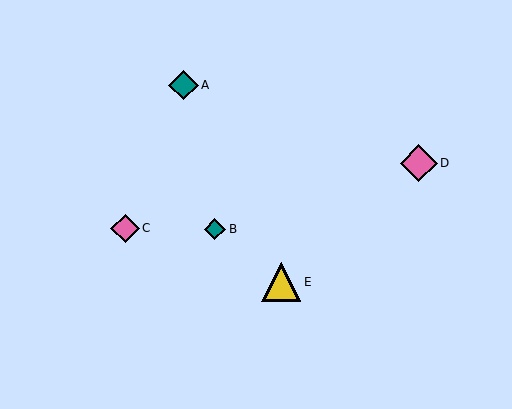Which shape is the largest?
The yellow triangle (labeled E) is the largest.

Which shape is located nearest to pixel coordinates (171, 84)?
The teal diamond (labeled A) at (184, 85) is nearest to that location.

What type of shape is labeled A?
Shape A is a teal diamond.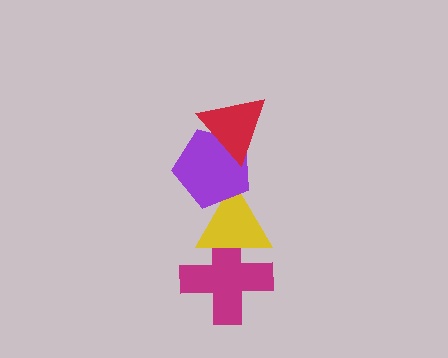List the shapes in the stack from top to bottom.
From top to bottom: the red triangle, the purple pentagon, the yellow triangle, the magenta cross.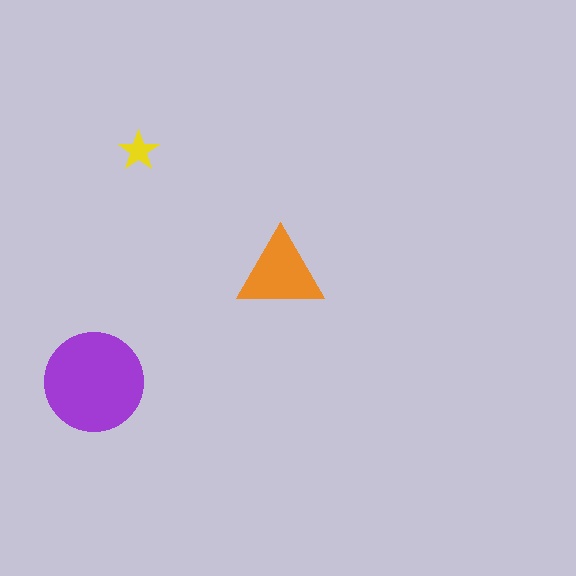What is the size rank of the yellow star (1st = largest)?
3rd.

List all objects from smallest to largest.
The yellow star, the orange triangle, the purple circle.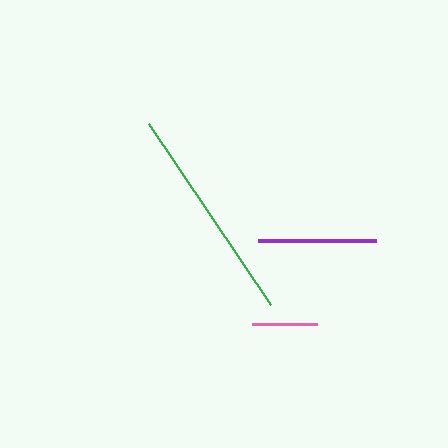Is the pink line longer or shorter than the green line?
The green line is longer than the pink line.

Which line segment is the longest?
The green line is the longest at approximately 218 pixels.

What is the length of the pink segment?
The pink segment is approximately 64 pixels long.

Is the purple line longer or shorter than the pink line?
The purple line is longer than the pink line.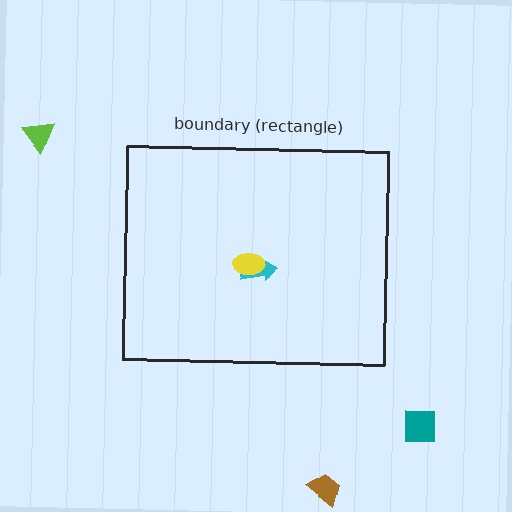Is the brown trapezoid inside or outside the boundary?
Outside.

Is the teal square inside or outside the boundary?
Outside.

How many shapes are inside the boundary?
2 inside, 3 outside.